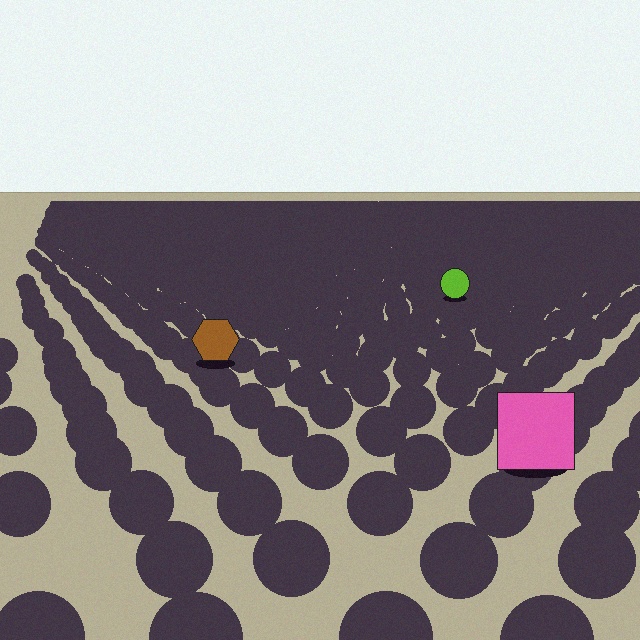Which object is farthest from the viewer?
The lime circle is farthest from the viewer. It appears smaller and the ground texture around it is denser.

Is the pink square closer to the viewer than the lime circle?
Yes. The pink square is closer — you can tell from the texture gradient: the ground texture is coarser near it.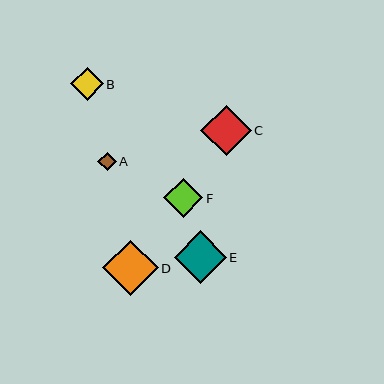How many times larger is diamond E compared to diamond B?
Diamond E is approximately 1.6 times the size of diamond B.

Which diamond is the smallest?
Diamond A is the smallest with a size of approximately 18 pixels.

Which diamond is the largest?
Diamond D is the largest with a size of approximately 56 pixels.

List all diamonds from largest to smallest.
From largest to smallest: D, E, C, F, B, A.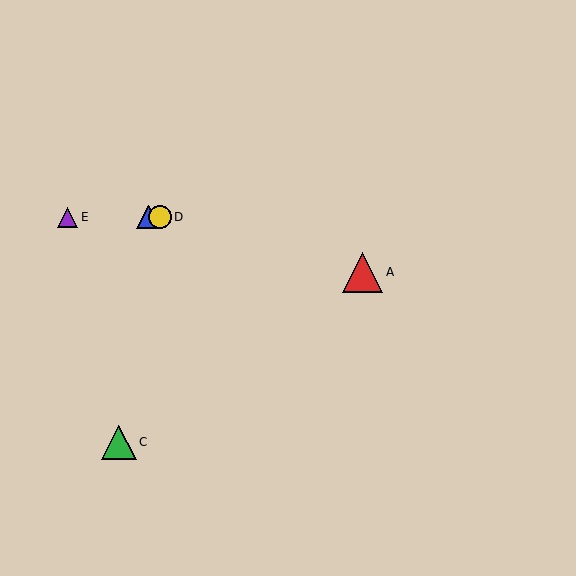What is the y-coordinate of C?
Object C is at y≈442.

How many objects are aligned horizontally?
3 objects (B, D, E) are aligned horizontally.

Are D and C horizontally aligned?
No, D is at y≈217 and C is at y≈442.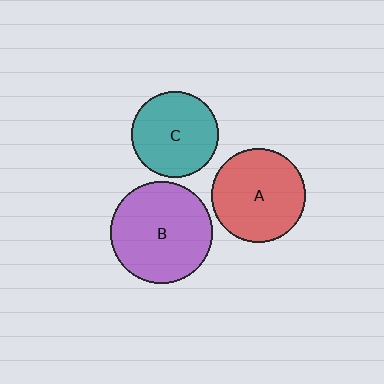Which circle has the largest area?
Circle B (purple).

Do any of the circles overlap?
No, none of the circles overlap.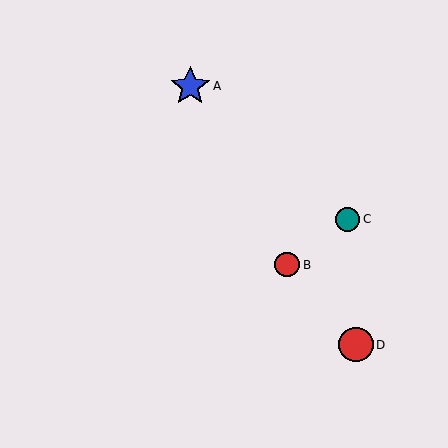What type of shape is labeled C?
Shape C is a teal circle.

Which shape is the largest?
The blue star (labeled A) is the largest.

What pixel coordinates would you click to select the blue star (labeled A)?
Click at (190, 86) to select the blue star A.